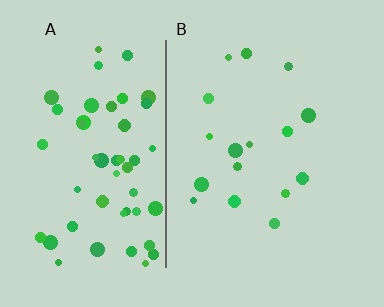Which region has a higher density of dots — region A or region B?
A (the left).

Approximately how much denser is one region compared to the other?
Approximately 3.4× — region A over region B.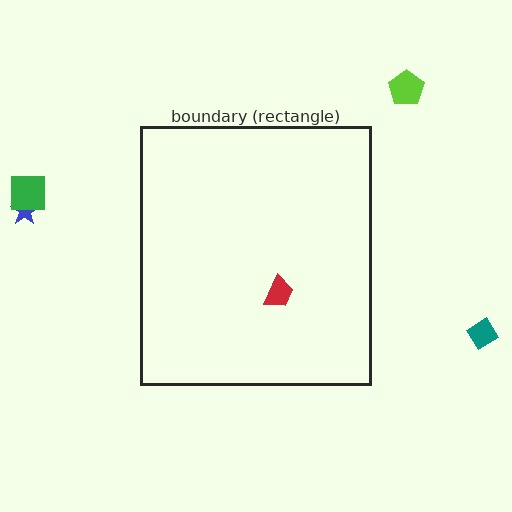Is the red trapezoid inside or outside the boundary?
Inside.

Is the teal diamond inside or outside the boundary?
Outside.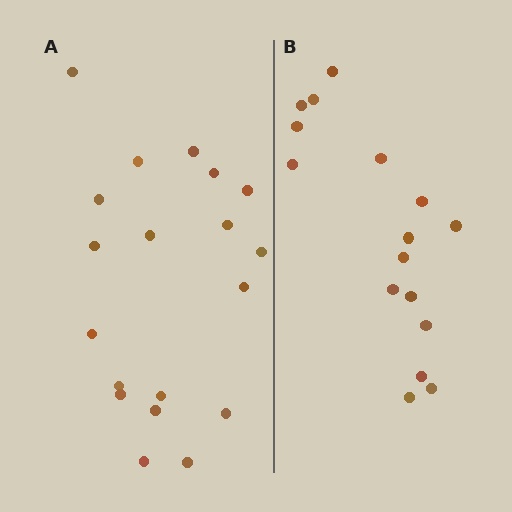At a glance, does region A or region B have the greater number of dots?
Region A (the left region) has more dots.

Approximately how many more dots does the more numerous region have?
Region A has just a few more — roughly 2 or 3 more dots than region B.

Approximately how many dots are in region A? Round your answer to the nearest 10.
About 20 dots. (The exact count is 19, which rounds to 20.)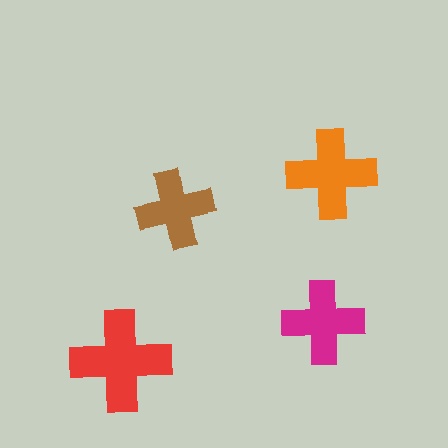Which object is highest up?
The orange cross is topmost.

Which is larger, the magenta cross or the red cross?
The red one.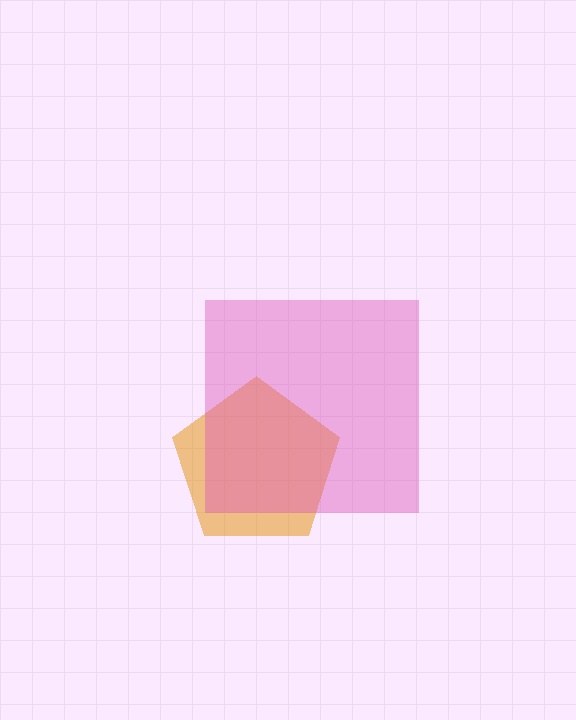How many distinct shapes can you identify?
There are 2 distinct shapes: an orange pentagon, a pink square.